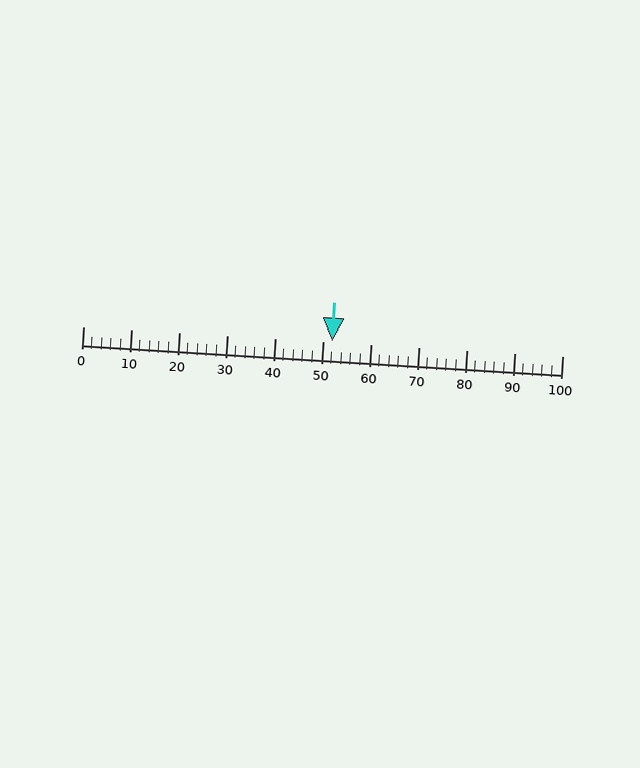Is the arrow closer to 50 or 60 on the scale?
The arrow is closer to 50.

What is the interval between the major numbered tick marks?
The major tick marks are spaced 10 units apart.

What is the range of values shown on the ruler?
The ruler shows values from 0 to 100.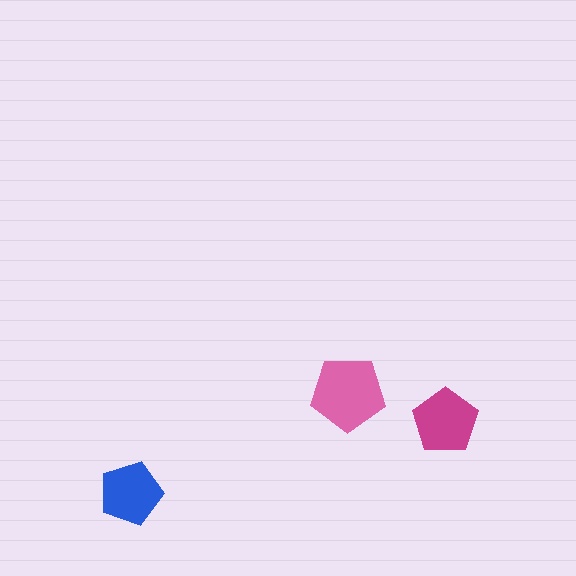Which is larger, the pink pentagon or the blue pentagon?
The pink one.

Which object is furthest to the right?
The magenta pentagon is rightmost.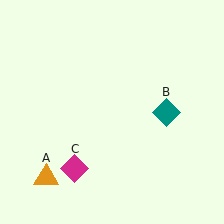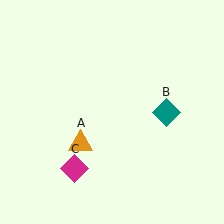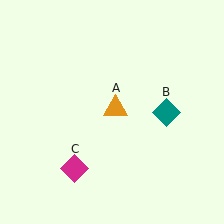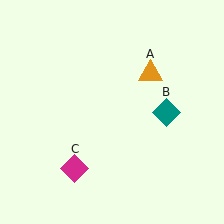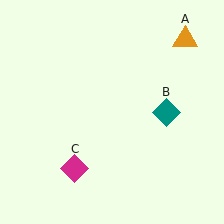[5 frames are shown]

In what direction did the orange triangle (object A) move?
The orange triangle (object A) moved up and to the right.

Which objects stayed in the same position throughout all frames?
Teal diamond (object B) and magenta diamond (object C) remained stationary.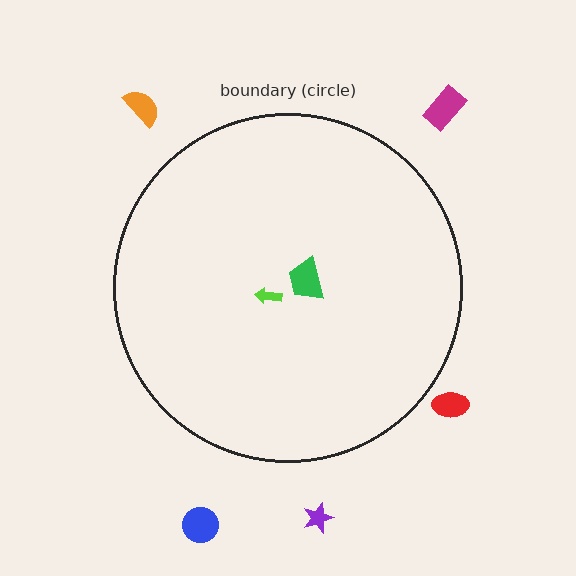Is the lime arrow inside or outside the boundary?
Inside.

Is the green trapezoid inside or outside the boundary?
Inside.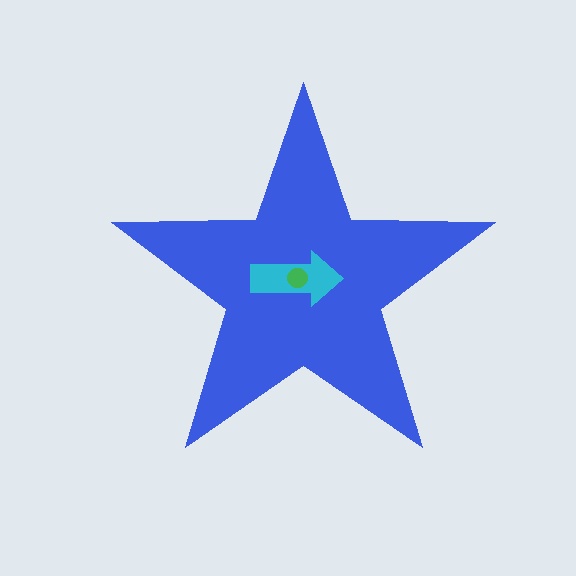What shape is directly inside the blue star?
The cyan arrow.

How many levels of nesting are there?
3.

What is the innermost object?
The green circle.